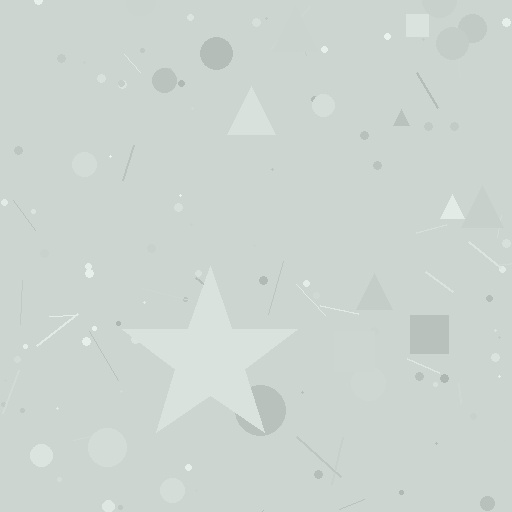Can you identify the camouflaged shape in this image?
The camouflaged shape is a star.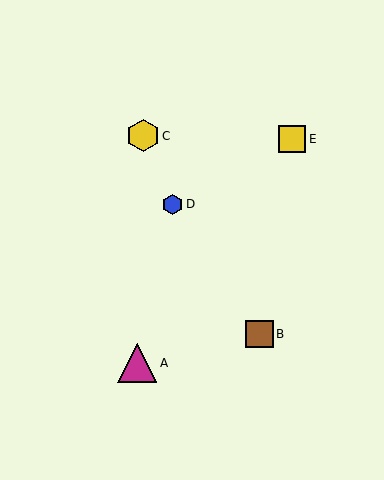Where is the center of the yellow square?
The center of the yellow square is at (292, 139).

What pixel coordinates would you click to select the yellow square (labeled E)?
Click at (292, 139) to select the yellow square E.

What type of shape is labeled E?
Shape E is a yellow square.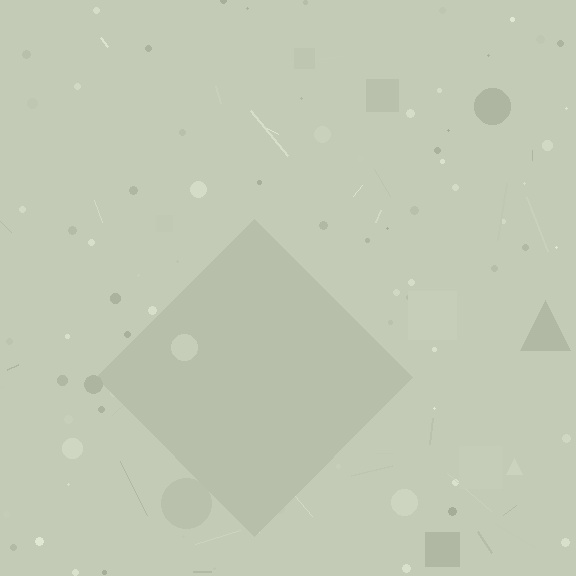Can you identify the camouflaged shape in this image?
The camouflaged shape is a diamond.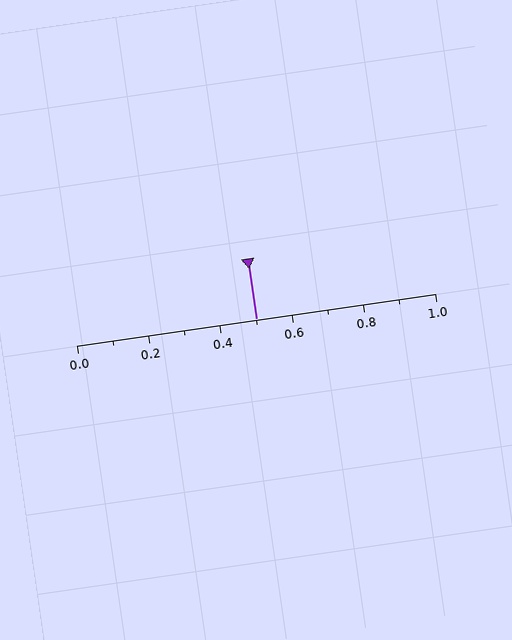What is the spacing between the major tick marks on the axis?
The major ticks are spaced 0.2 apart.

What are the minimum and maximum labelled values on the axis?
The axis runs from 0.0 to 1.0.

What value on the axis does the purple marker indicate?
The marker indicates approximately 0.5.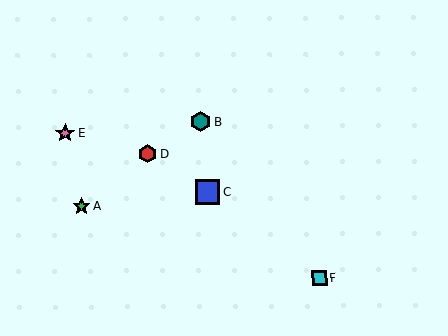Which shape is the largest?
The blue square (labeled C) is the largest.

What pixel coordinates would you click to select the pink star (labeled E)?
Click at (65, 133) to select the pink star E.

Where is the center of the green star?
The center of the green star is at (82, 206).